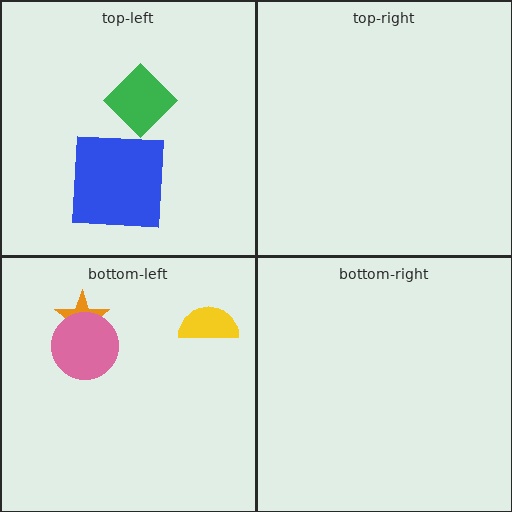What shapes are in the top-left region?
The blue square, the green diamond.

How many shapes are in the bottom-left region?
3.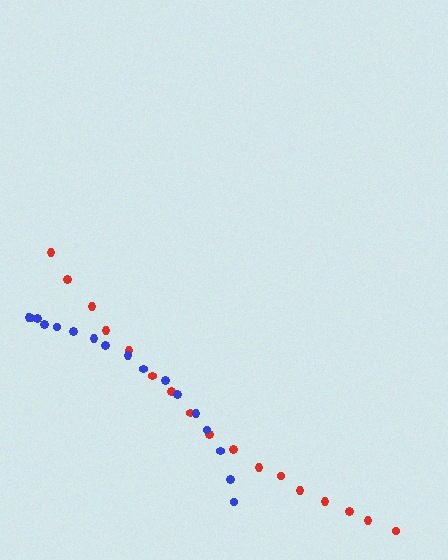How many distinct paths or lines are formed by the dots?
There are 2 distinct paths.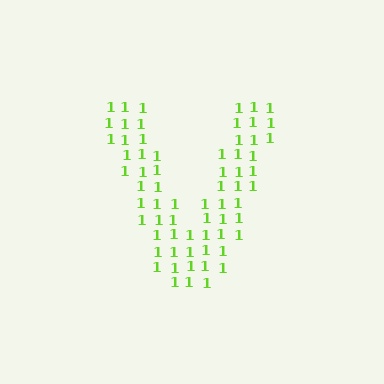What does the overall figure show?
The overall figure shows the letter V.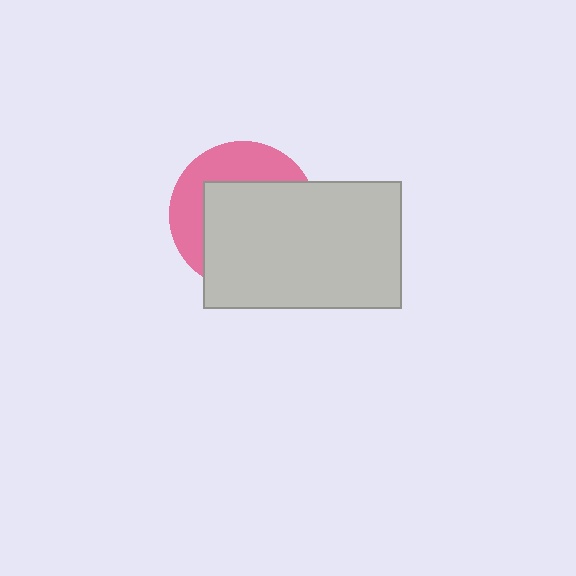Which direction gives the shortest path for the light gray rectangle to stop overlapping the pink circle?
Moving toward the lower-right gives the shortest separation.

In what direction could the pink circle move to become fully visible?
The pink circle could move toward the upper-left. That would shift it out from behind the light gray rectangle entirely.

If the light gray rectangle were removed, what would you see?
You would see the complete pink circle.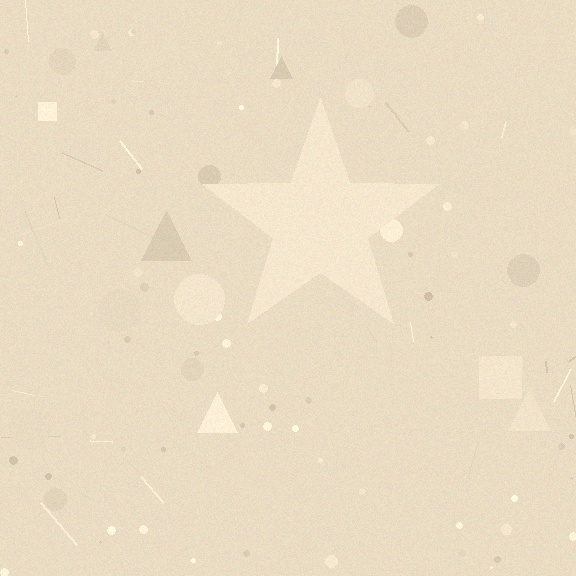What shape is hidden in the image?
A star is hidden in the image.